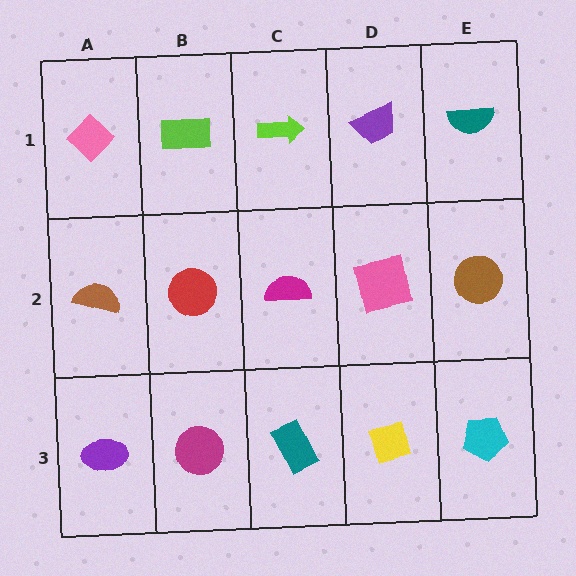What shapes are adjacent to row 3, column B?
A red circle (row 2, column B), a purple ellipse (row 3, column A), a teal rectangle (row 3, column C).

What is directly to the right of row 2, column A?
A red circle.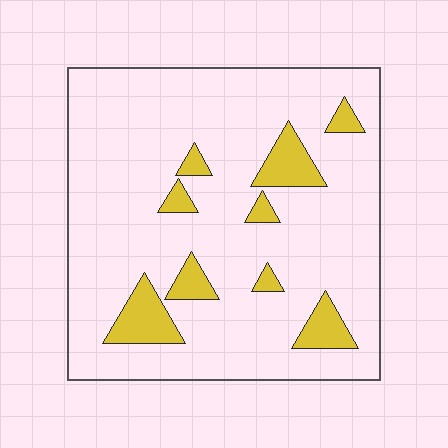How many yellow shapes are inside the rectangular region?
9.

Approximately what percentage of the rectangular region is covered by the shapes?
Approximately 15%.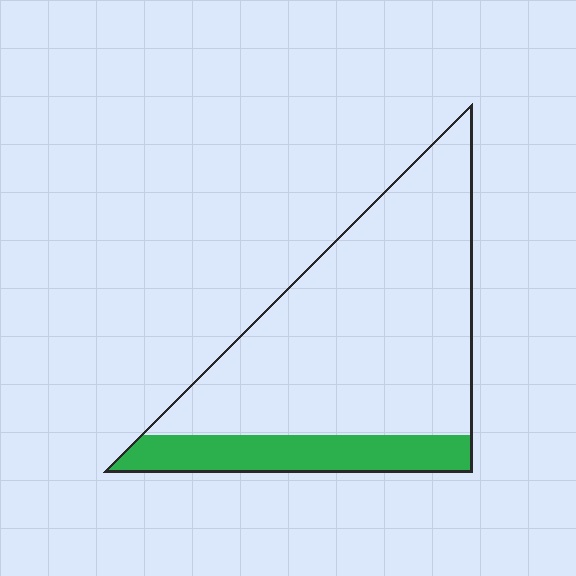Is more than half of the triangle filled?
No.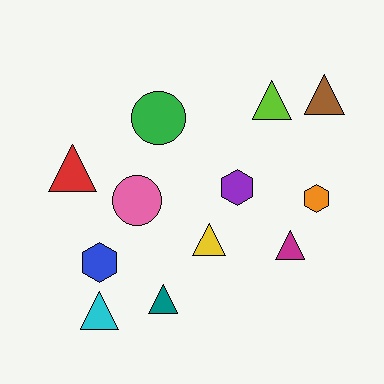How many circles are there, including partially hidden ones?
There are 2 circles.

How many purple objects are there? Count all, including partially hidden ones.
There is 1 purple object.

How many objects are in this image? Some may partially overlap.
There are 12 objects.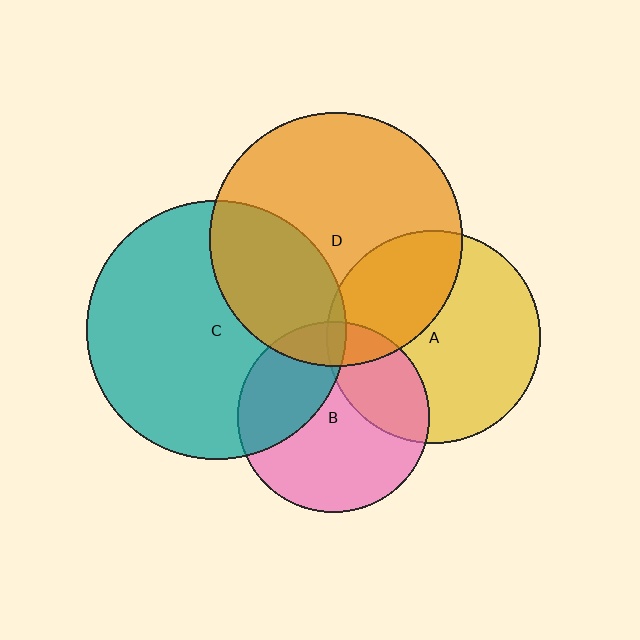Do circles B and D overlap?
Yes.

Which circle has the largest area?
Circle C (teal).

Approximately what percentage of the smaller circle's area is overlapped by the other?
Approximately 15%.